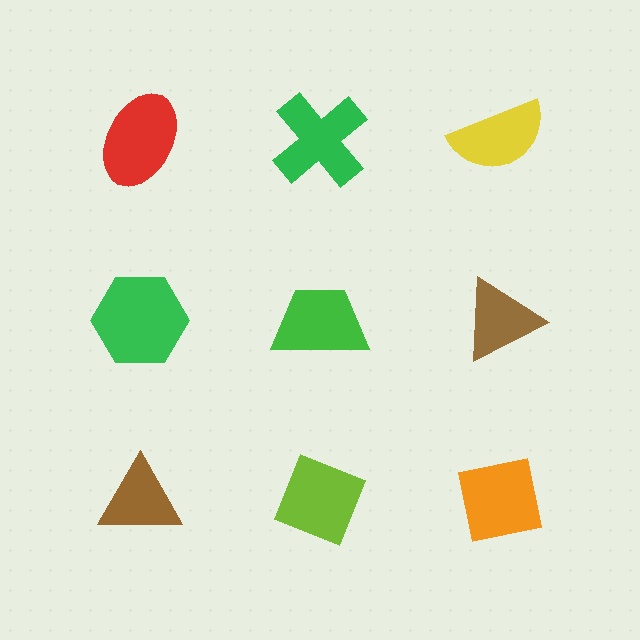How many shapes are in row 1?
3 shapes.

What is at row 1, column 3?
A yellow semicircle.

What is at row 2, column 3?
A brown triangle.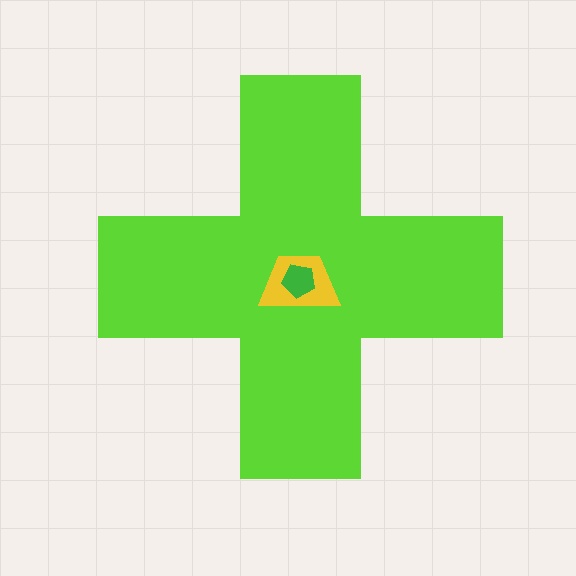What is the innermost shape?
The green pentagon.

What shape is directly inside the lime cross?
The yellow trapezoid.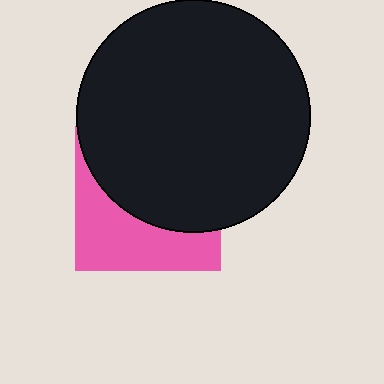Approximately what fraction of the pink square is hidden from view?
Roughly 59% of the pink square is hidden behind the black circle.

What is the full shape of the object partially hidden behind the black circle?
The partially hidden object is a pink square.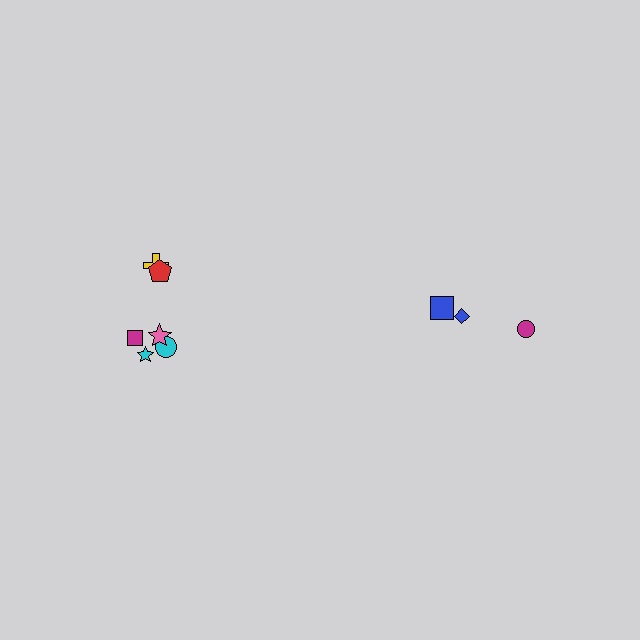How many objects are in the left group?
There are 6 objects.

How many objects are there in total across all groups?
There are 9 objects.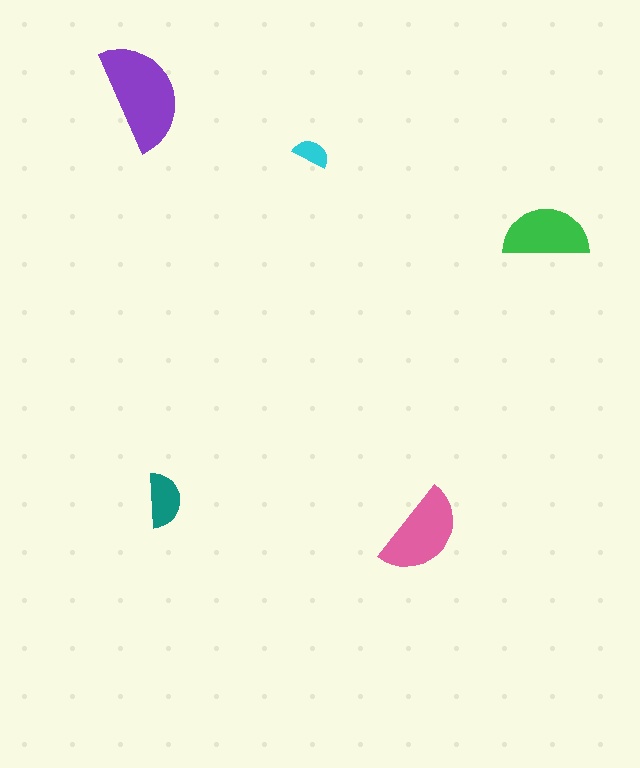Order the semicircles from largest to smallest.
the purple one, the pink one, the green one, the teal one, the cyan one.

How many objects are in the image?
There are 5 objects in the image.